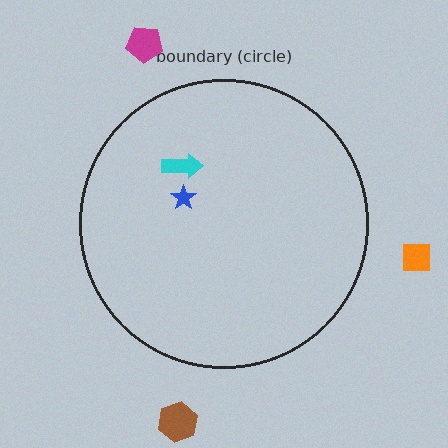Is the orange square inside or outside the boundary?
Outside.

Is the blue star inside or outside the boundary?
Inside.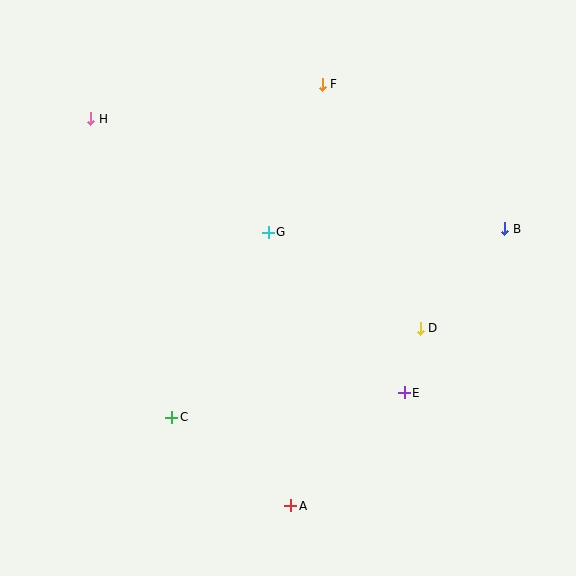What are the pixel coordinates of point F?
Point F is at (322, 84).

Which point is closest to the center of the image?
Point G at (268, 232) is closest to the center.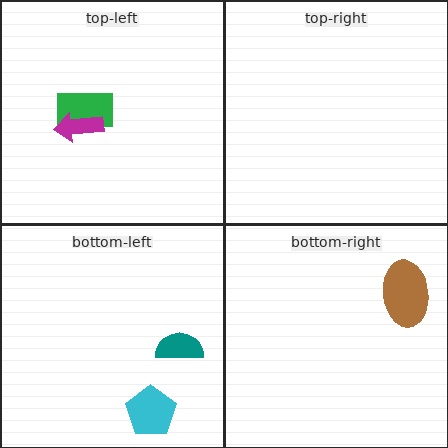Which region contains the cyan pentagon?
The bottom-left region.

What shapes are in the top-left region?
The green rectangle, the magenta arrow.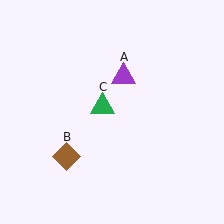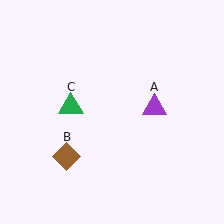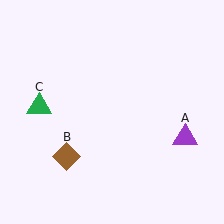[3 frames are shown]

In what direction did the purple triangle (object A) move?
The purple triangle (object A) moved down and to the right.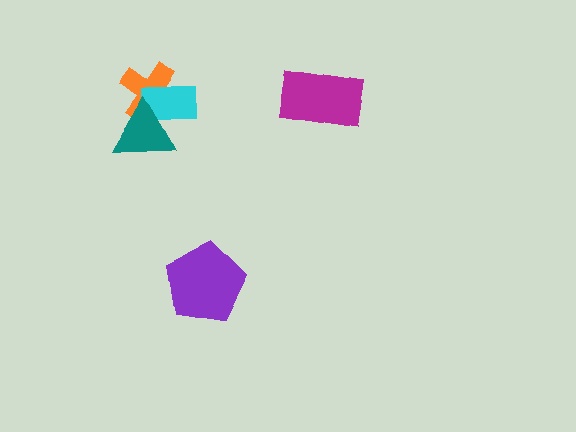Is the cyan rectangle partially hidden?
Yes, it is partially covered by another shape.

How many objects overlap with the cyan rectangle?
2 objects overlap with the cyan rectangle.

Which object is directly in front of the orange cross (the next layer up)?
The cyan rectangle is directly in front of the orange cross.